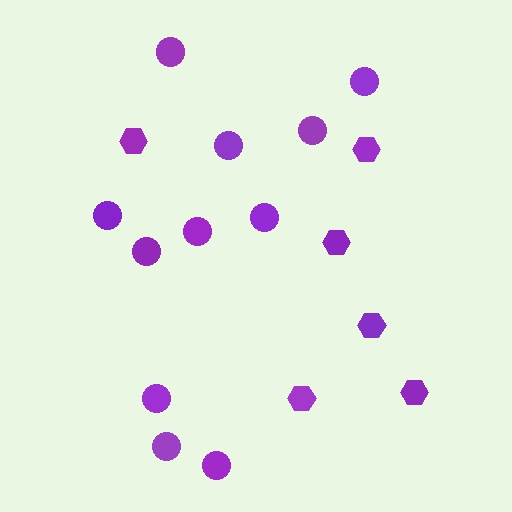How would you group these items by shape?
There are 2 groups: one group of hexagons (6) and one group of circles (11).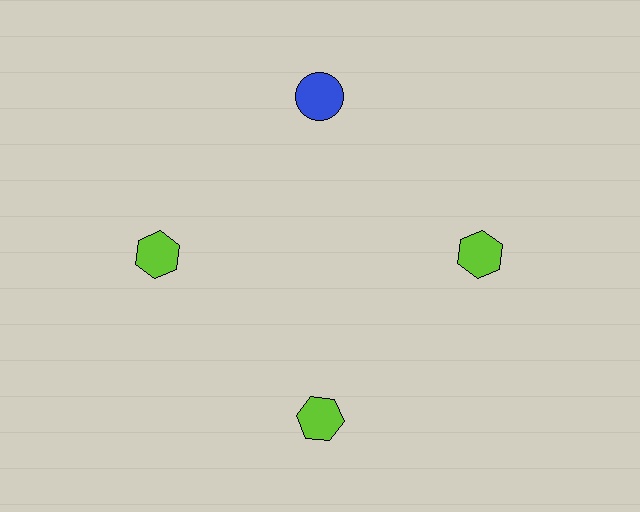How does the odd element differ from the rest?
It differs in both color (blue instead of lime) and shape (circle instead of hexagon).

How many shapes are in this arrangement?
There are 4 shapes arranged in a ring pattern.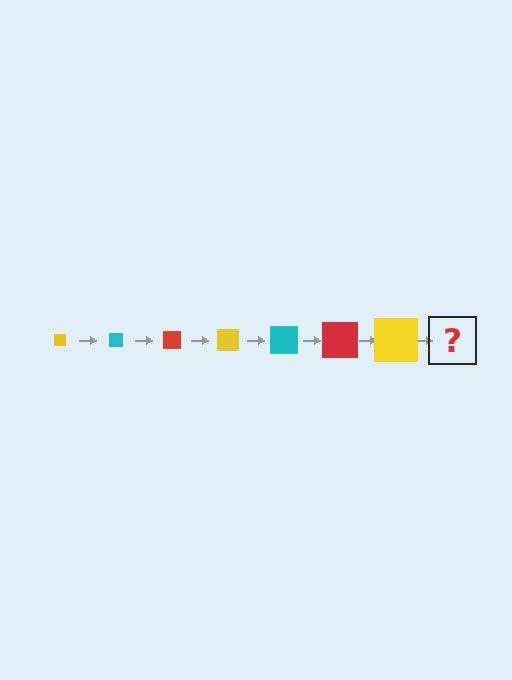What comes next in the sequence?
The next element should be a cyan square, larger than the previous one.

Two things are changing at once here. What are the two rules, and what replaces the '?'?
The two rules are that the square grows larger each step and the color cycles through yellow, cyan, and red. The '?' should be a cyan square, larger than the previous one.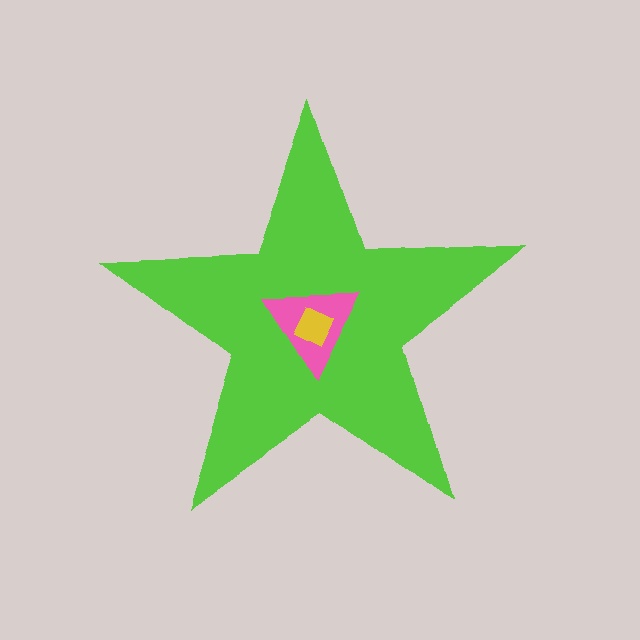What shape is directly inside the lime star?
The pink triangle.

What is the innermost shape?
The yellow diamond.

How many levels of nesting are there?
3.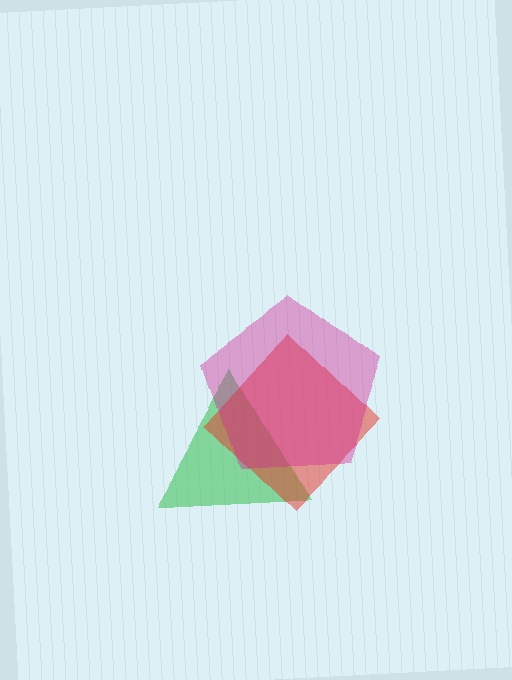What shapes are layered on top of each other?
The layered shapes are: a green triangle, a red diamond, a magenta pentagon.